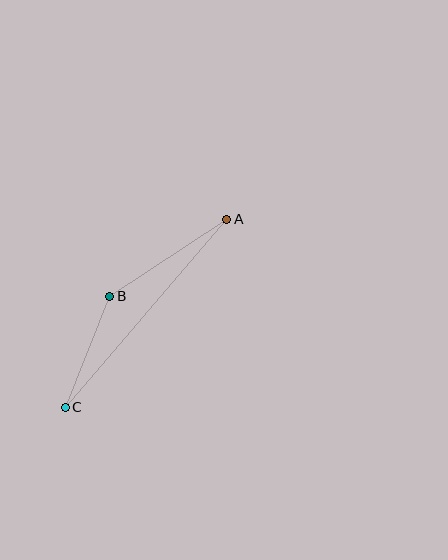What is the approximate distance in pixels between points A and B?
The distance between A and B is approximately 140 pixels.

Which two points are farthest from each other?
Points A and C are farthest from each other.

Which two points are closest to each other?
Points B and C are closest to each other.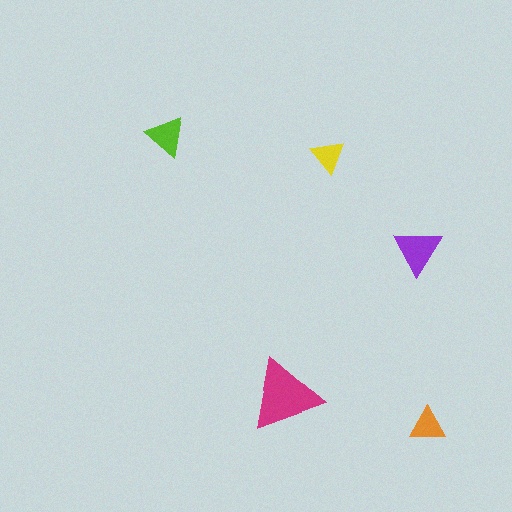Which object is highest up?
The lime triangle is topmost.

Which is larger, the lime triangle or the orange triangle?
The lime one.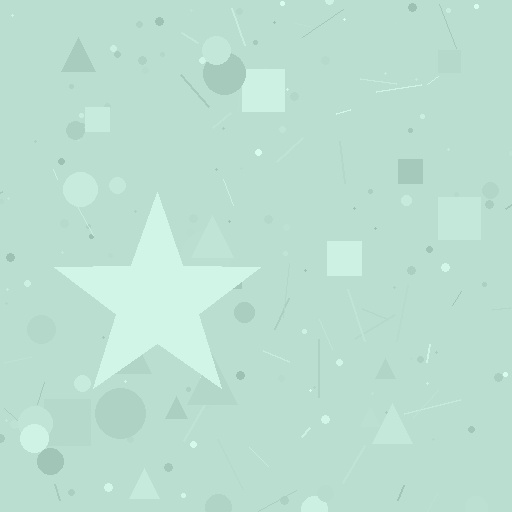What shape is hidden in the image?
A star is hidden in the image.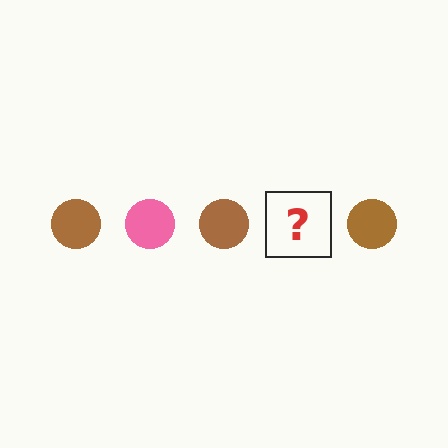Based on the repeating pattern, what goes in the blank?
The blank should be a pink circle.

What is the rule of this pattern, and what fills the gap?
The rule is that the pattern cycles through brown, pink circles. The gap should be filled with a pink circle.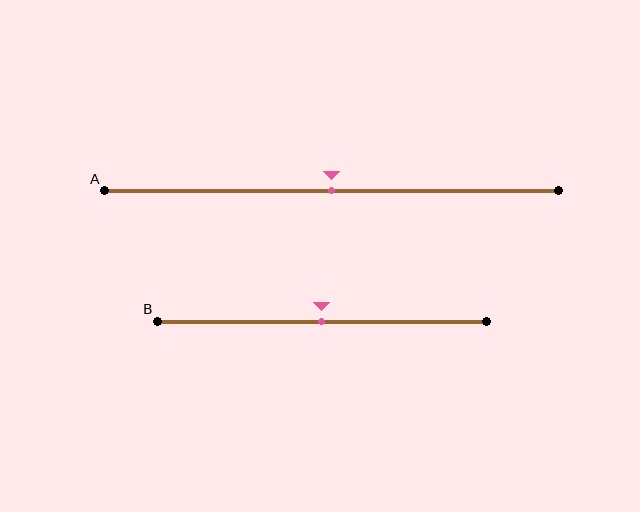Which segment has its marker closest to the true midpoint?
Segment A has its marker closest to the true midpoint.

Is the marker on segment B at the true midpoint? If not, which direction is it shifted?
Yes, the marker on segment B is at the true midpoint.